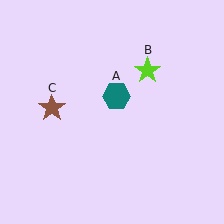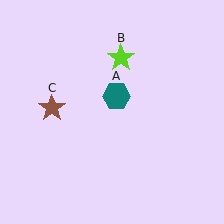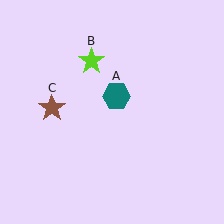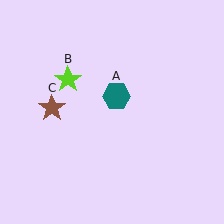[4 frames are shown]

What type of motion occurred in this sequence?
The lime star (object B) rotated counterclockwise around the center of the scene.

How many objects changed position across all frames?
1 object changed position: lime star (object B).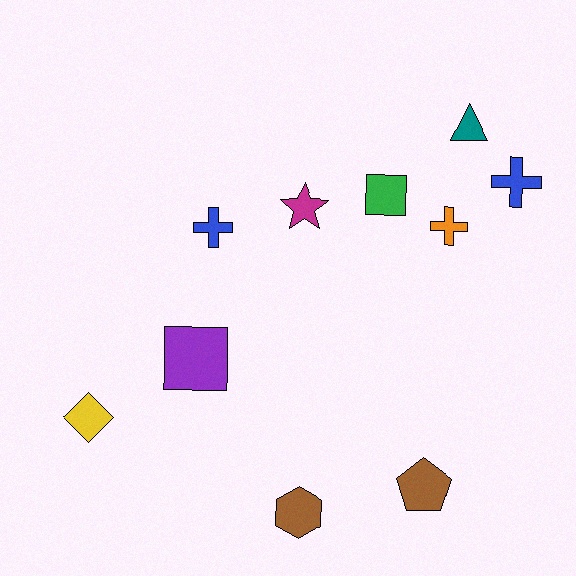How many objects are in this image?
There are 10 objects.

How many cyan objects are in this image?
There are no cyan objects.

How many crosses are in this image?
There are 3 crosses.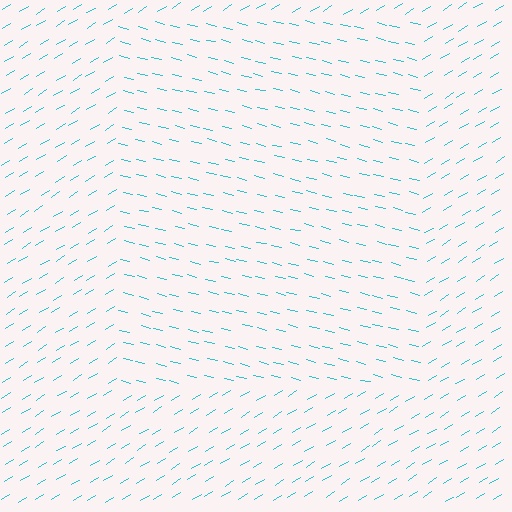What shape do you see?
I see a rectangle.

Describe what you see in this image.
The image is filled with small cyan line segments. A rectangle region in the image has lines oriented differently from the surrounding lines, creating a visible texture boundary.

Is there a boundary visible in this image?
Yes, there is a texture boundary formed by a change in line orientation.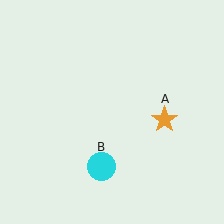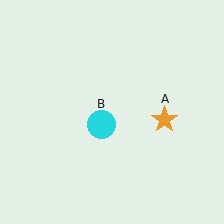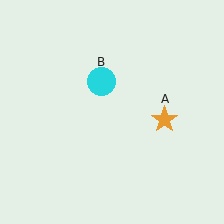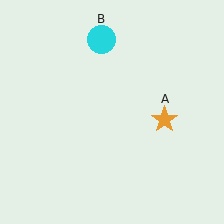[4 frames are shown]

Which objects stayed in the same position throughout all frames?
Orange star (object A) remained stationary.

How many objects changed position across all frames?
1 object changed position: cyan circle (object B).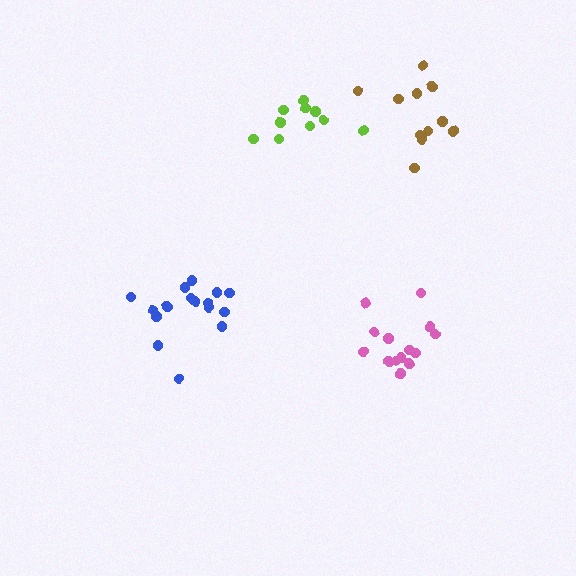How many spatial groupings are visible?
There are 4 spatial groupings.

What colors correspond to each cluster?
The clusters are colored: brown, blue, pink, lime.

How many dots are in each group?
Group 1: 11 dots, Group 2: 16 dots, Group 3: 15 dots, Group 4: 10 dots (52 total).